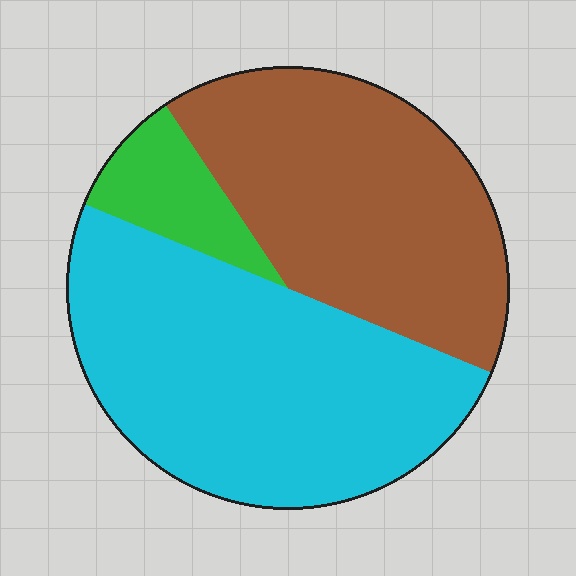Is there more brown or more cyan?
Cyan.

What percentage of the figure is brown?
Brown takes up between a quarter and a half of the figure.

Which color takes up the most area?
Cyan, at roughly 50%.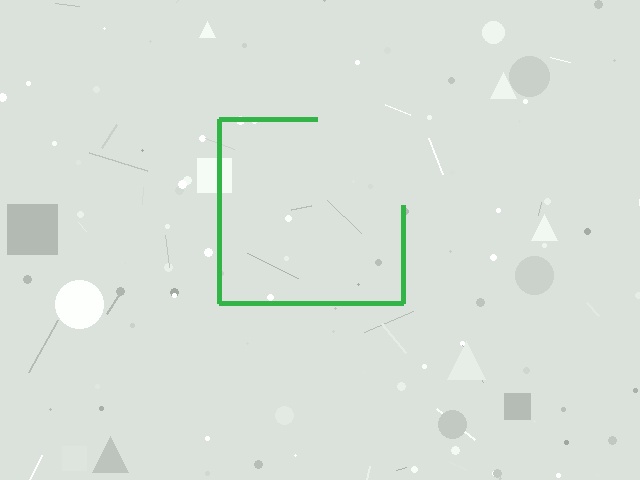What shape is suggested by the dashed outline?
The dashed outline suggests a square.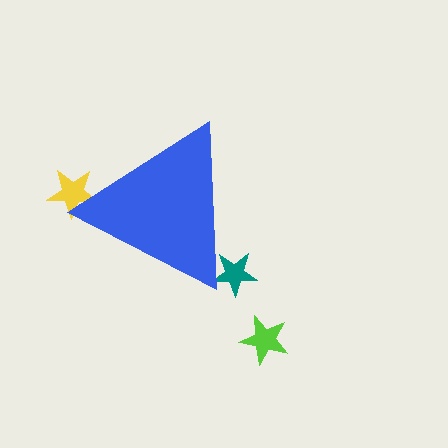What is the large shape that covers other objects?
A blue triangle.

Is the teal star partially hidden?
Yes, the teal star is partially hidden behind the blue triangle.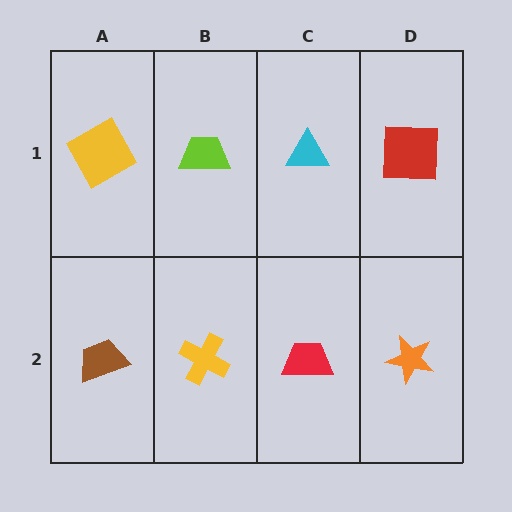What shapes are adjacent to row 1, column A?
A brown trapezoid (row 2, column A), a lime trapezoid (row 1, column B).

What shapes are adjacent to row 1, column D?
An orange star (row 2, column D), a cyan triangle (row 1, column C).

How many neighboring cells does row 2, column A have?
2.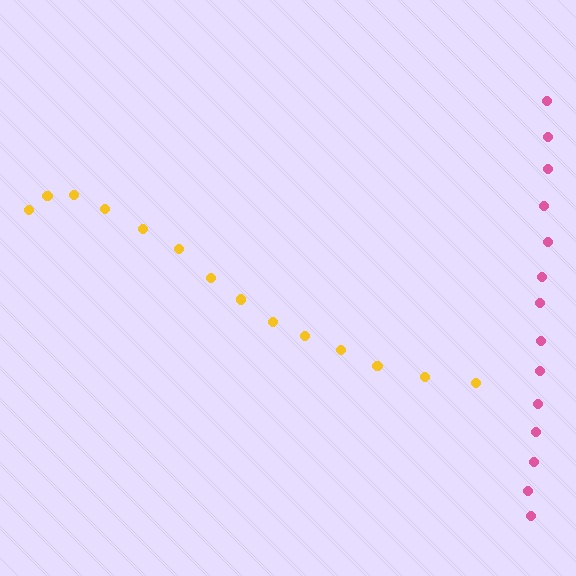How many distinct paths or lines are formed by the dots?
There are 2 distinct paths.